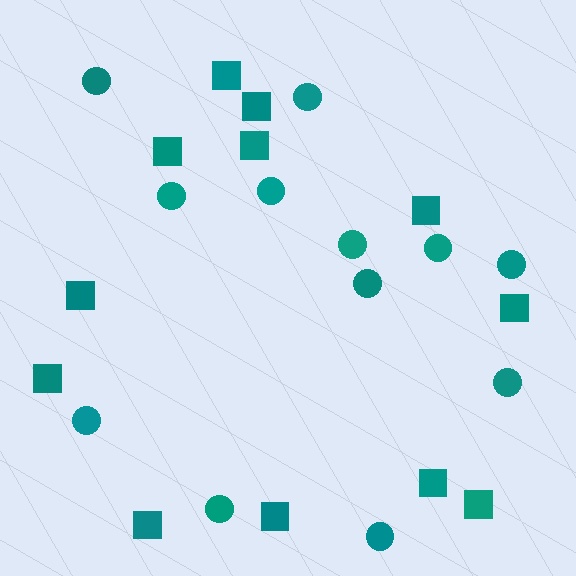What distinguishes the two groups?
There are 2 groups: one group of squares (12) and one group of circles (12).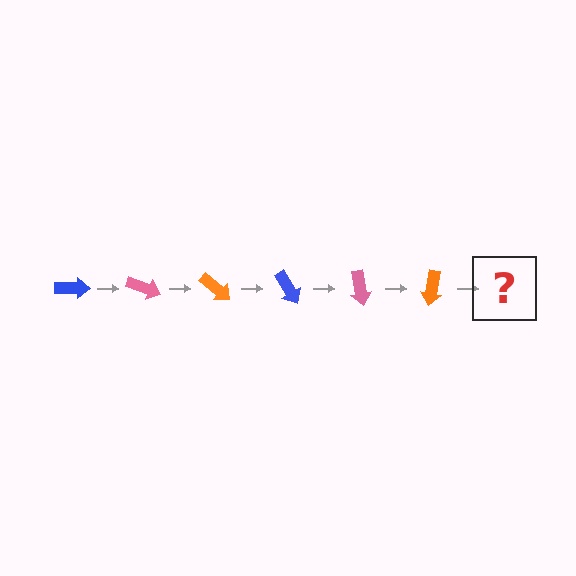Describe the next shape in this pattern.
It should be a blue arrow, rotated 120 degrees from the start.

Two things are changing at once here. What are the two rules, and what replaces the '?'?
The two rules are that it rotates 20 degrees each step and the color cycles through blue, pink, and orange. The '?' should be a blue arrow, rotated 120 degrees from the start.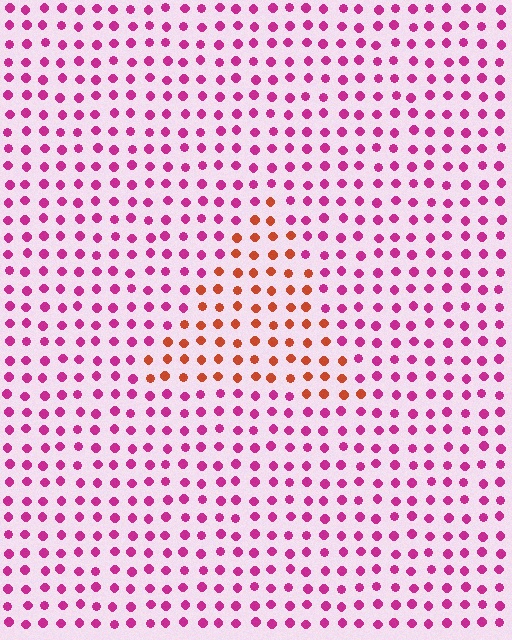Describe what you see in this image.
The image is filled with small magenta elements in a uniform arrangement. A triangle-shaped region is visible where the elements are tinted to a slightly different hue, forming a subtle color boundary.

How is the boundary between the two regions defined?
The boundary is defined purely by a slight shift in hue (about 51 degrees). Spacing, size, and orientation are identical on both sides.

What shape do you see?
I see a triangle.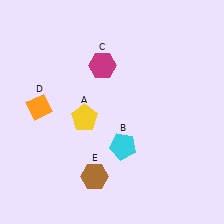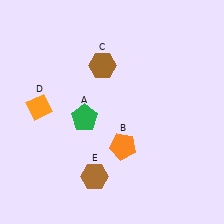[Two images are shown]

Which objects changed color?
A changed from yellow to green. B changed from cyan to orange. C changed from magenta to brown.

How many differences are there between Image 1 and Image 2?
There are 3 differences between the two images.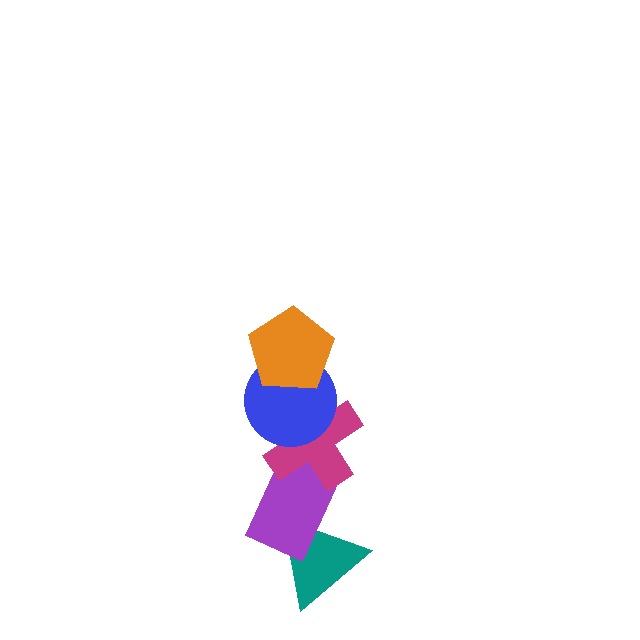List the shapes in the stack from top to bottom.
From top to bottom: the orange pentagon, the blue circle, the magenta cross, the purple rectangle, the teal triangle.